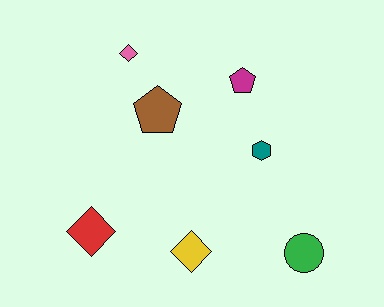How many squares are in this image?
There are no squares.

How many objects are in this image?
There are 7 objects.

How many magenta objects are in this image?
There is 1 magenta object.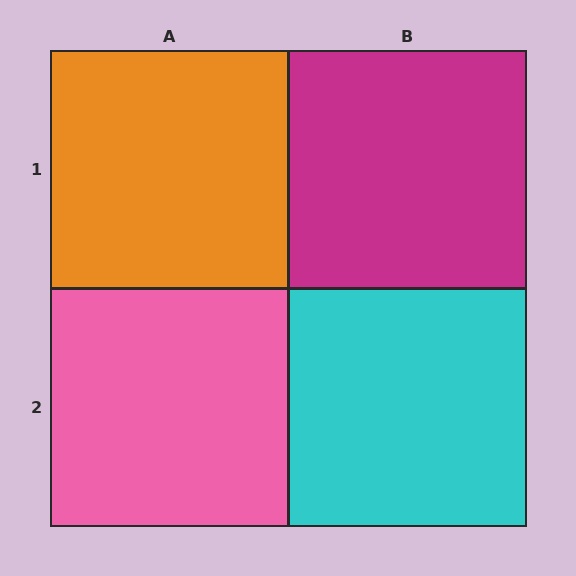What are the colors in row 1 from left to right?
Orange, magenta.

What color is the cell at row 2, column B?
Cyan.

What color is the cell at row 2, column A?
Pink.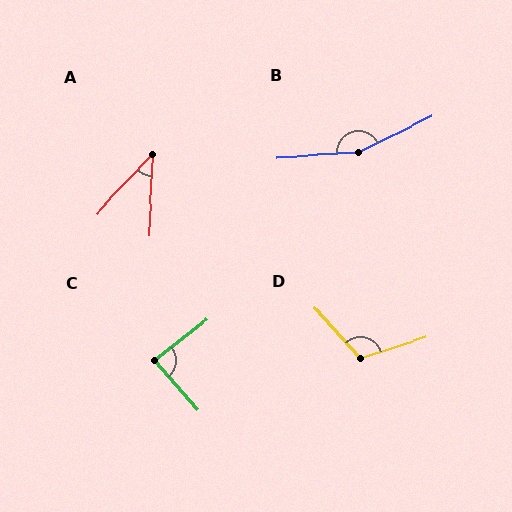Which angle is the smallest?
A, at approximately 40 degrees.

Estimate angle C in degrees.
Approximately 87 degrees.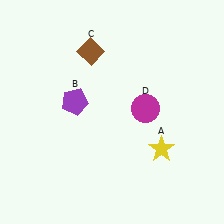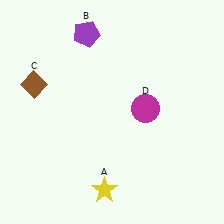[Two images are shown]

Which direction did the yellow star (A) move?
The yellow star (A) moved left.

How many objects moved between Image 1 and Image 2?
3 objects moved between the two images.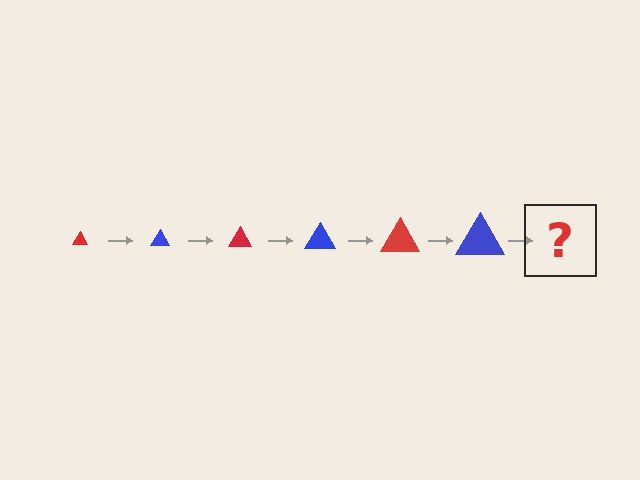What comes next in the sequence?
The next element should be a red triangle, larger than the previous one.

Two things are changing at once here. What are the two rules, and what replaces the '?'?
The two rules are that the triangle grows larger each step and the color cycles through red and blue. The '?' should be a red triangle, larger than the previous one.